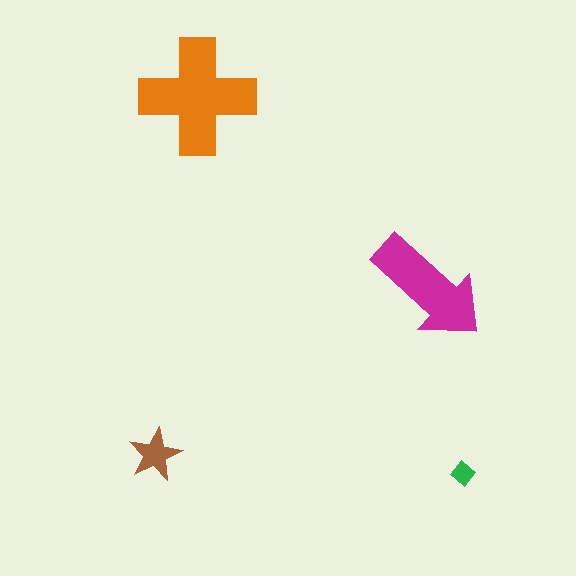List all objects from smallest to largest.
The green diamond, the brown star, the magenta arrow, the orange cross.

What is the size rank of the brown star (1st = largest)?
3rd.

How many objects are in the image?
There are 4 objects in the image.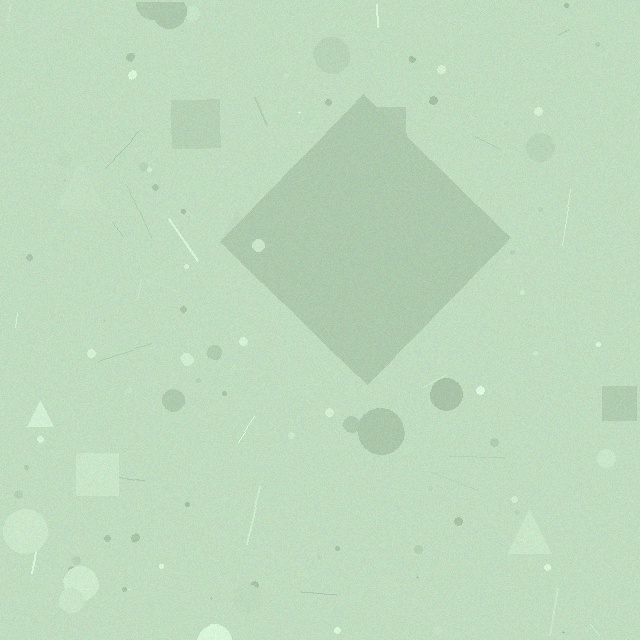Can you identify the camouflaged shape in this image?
The camouflaged shape is a diamond.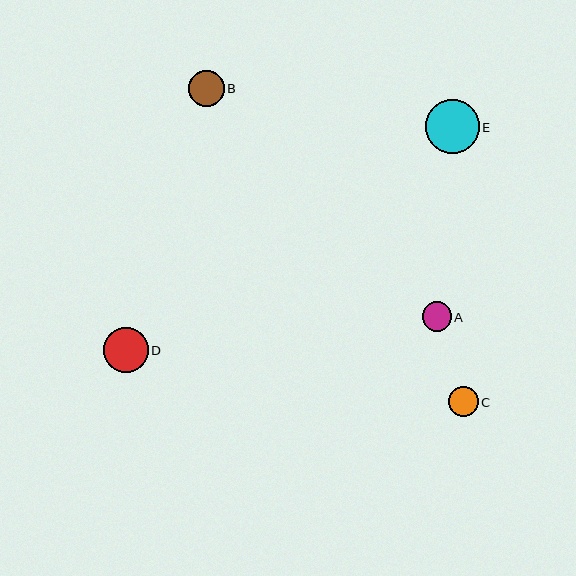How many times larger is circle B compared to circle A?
Circle B is approximately 1.2 times the size of circle A.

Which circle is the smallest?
Circle A is the smallest with a size of approximately 29 pixels.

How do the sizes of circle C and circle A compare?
Circle C and circle A are approximately the same size.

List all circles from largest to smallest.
From largest to smallest: E, D, B, C, A.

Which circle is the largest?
Circle E is the largest with a size of approximately 54 pixels.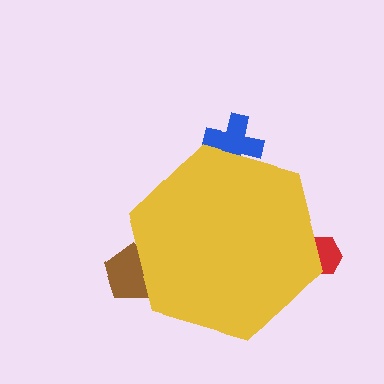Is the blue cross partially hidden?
Yes, the blue cross is partially hidden behind the yellow hexagon.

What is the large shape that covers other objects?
A yellow hexagon.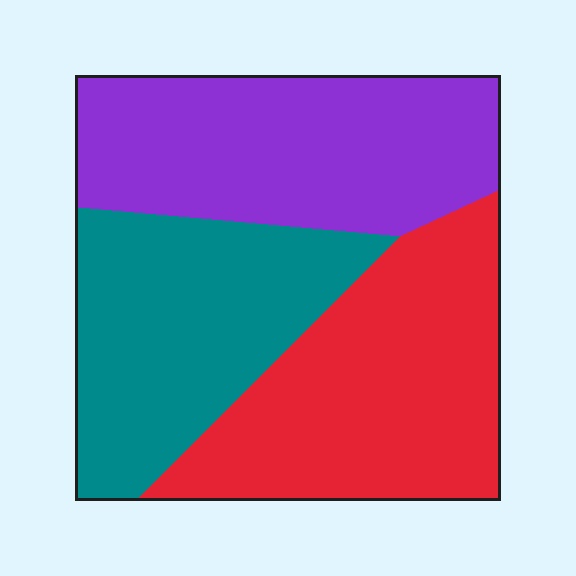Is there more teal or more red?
Red.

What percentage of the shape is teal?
Teal covers around 30% of the shape.